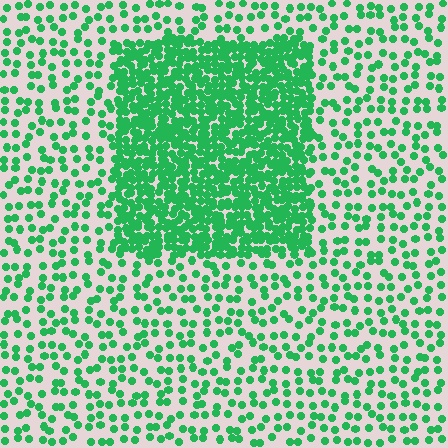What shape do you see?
I see a rectangle.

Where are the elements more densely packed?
The elements are more densely packed inside the rectangle boundary.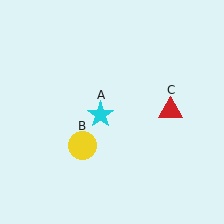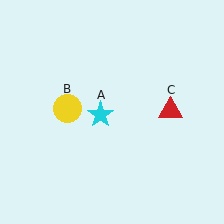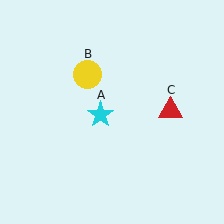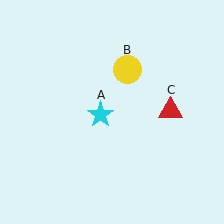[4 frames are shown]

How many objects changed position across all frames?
1 object changed position: yellow circle (object B).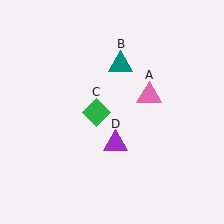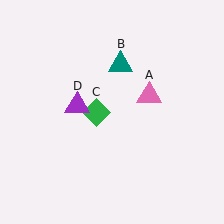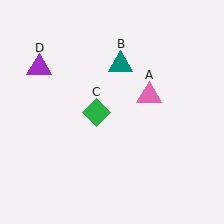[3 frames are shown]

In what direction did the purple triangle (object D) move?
The purple triangle (object D) moved up and to the left.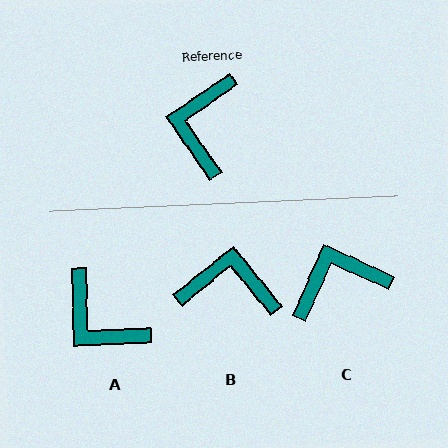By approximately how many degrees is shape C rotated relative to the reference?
Approximately 59 degrees clockwise.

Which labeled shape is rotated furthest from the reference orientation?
B, about 86 degrees away.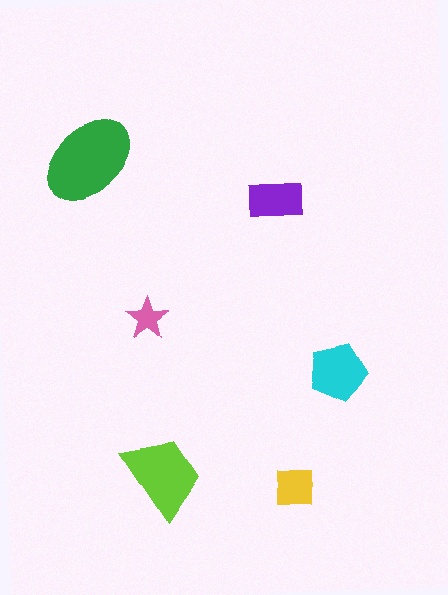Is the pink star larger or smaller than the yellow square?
Smaller.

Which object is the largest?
The green ellipse.